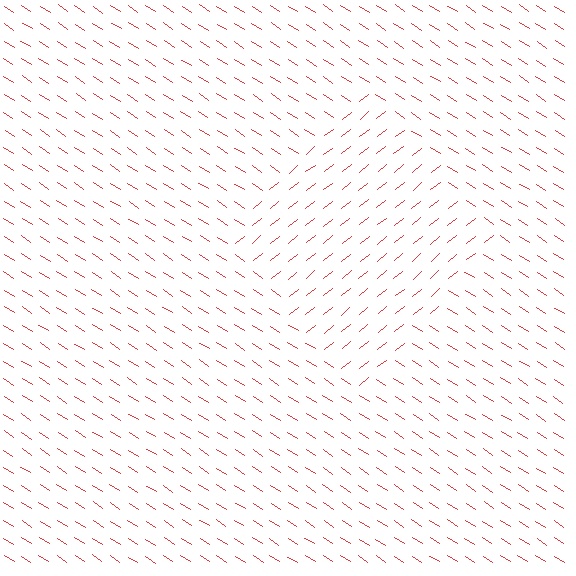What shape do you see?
I see a diamond.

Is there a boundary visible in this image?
Yes, there is a texture boundary formed by a change in line orientation.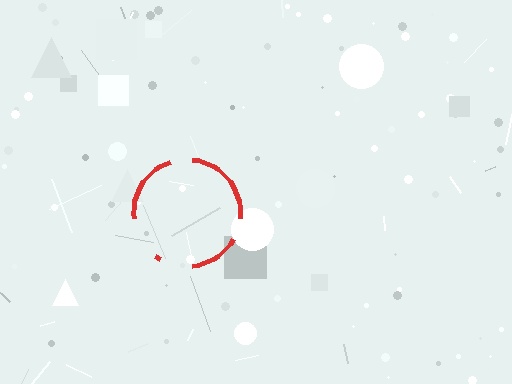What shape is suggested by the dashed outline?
The dashed outline suggests a circle.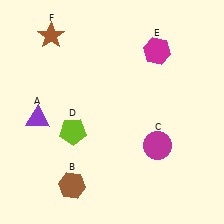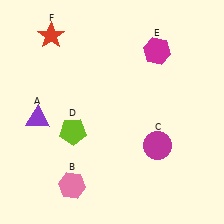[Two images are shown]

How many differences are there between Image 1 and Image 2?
There are 2 differences between the two images.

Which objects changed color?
B changed from brown to pink. F changed from brown to red.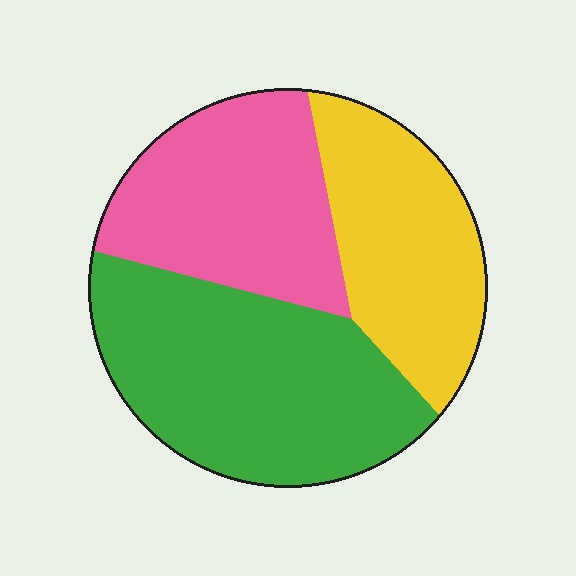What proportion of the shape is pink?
Pink takes up about one third (1/3) of the shape.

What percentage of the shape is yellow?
Yellow takes up about one quarter (1/4) of the shape.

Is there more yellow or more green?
Green.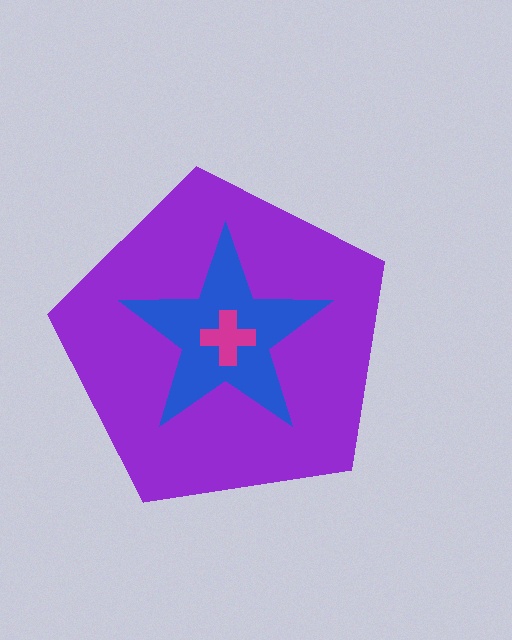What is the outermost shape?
The purple pentagon.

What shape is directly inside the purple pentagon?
The blue star.